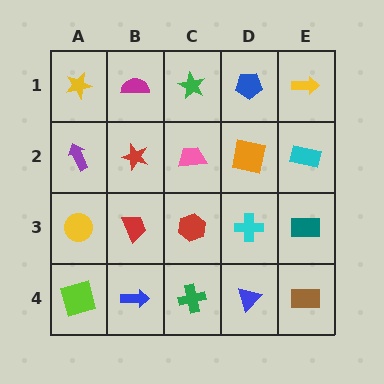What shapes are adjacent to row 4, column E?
A teal rectangle (row 3, column E), a blue triangle (row 4, column D).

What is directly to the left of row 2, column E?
An orange square.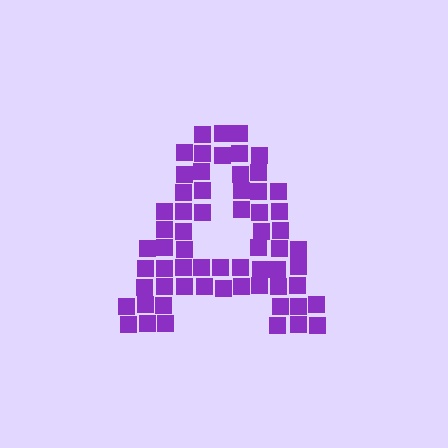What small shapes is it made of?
It is made of small squares.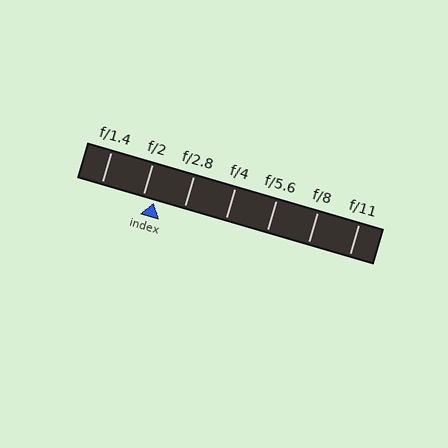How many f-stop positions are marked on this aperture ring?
There are 7 f-stop positions marked.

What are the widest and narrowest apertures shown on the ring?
The widest aperture shown is f/1.4 and the narrowest is f/11.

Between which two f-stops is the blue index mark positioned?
The index mark is between f/2 and f/2.8.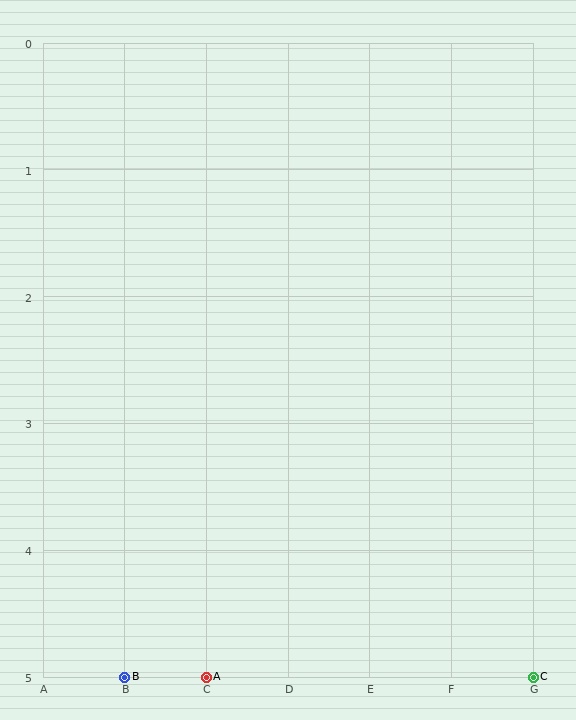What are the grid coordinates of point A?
Point A is at grid coordinates (C, 5).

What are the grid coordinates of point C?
Point C is at grid coordinates (G, 5).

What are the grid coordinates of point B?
Point B is at grid coordinates (B, 5).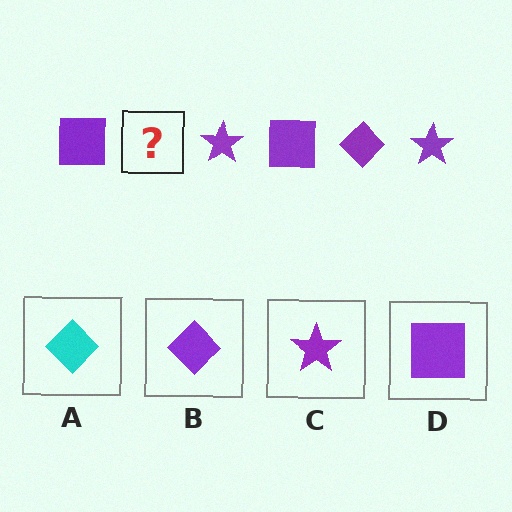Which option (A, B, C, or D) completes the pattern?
B.